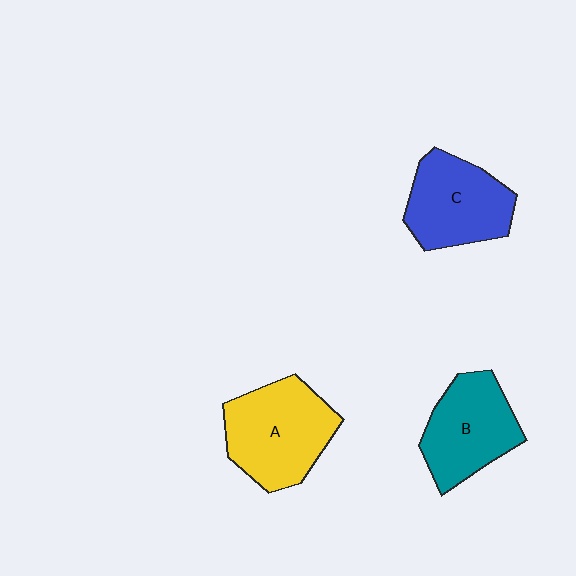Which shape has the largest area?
Shape A (yellow).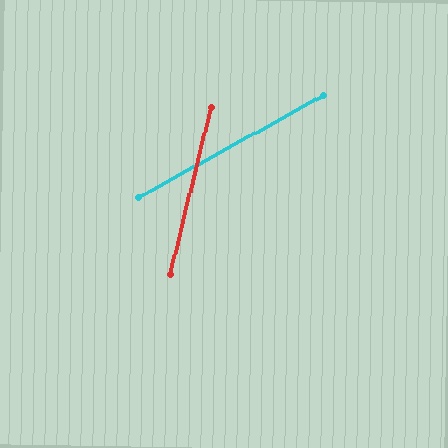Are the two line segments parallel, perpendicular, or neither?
Neither parallel nor perpendicular — they differ by about 48°.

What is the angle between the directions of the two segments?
Approximately 48 degrees.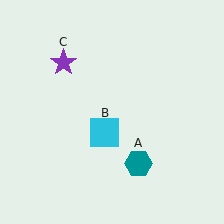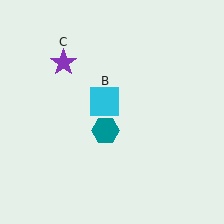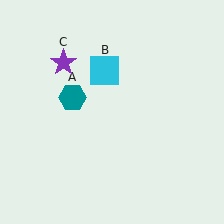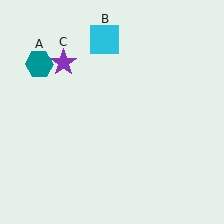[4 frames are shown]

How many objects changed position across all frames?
2 objects changed position: teal hexagon (object A), cyan square (object B).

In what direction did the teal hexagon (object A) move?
The teal hexagon (object A) moved up and to the left.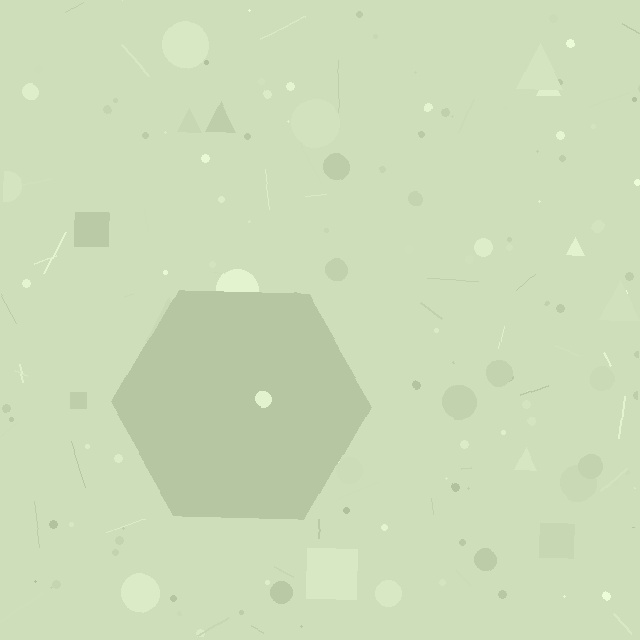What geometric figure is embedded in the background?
A hexagon is embedded in the background.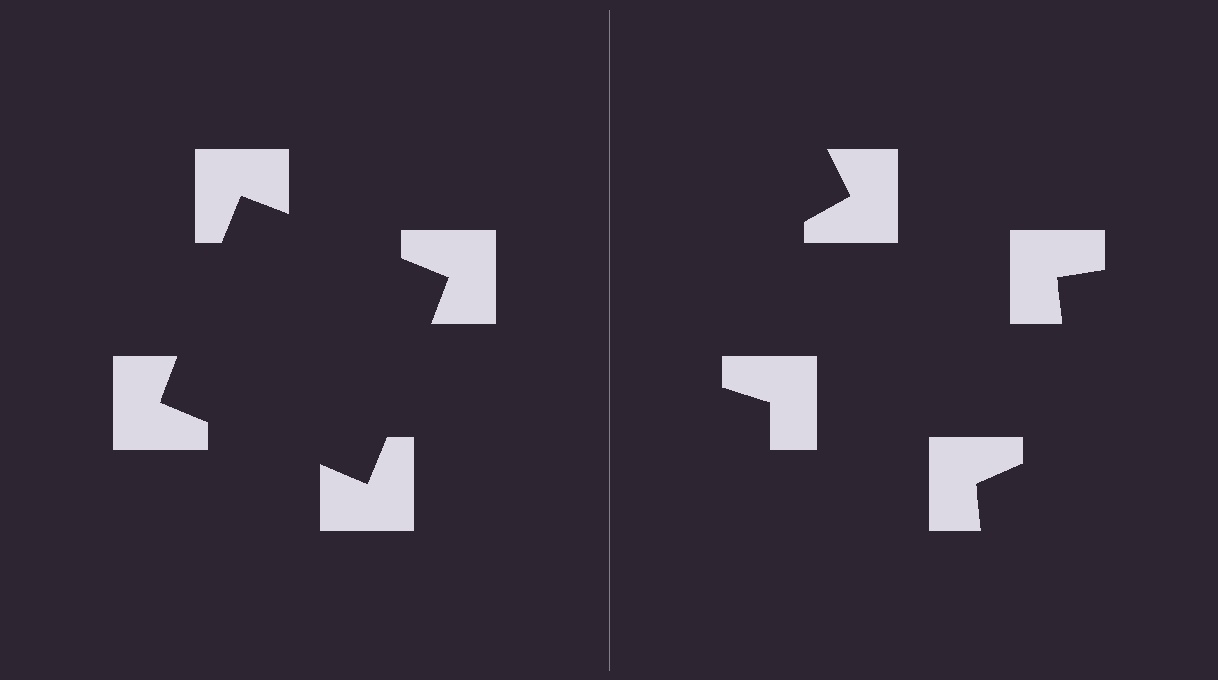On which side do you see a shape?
An illusory square appears on the left side. On the right side the wedge cuts are rotated, so no coherent shape forms.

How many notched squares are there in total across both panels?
8 — 4 on each side.